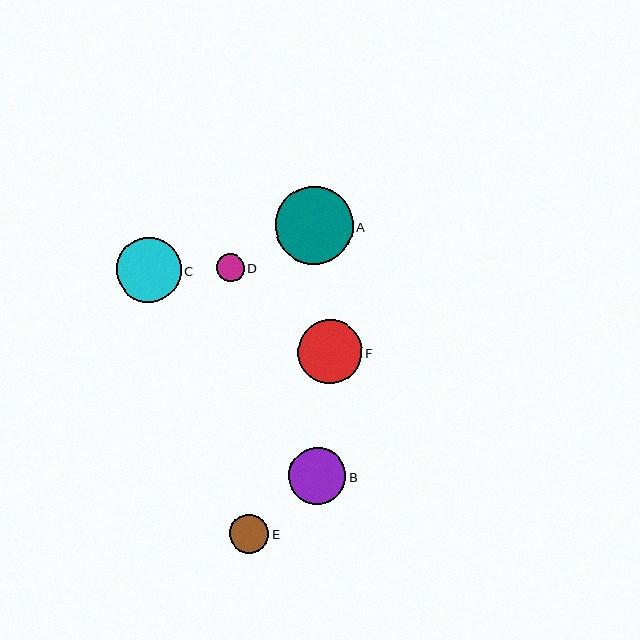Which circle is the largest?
Circle A is the largest with a size of approximately 78 pixels.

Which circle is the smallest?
Circle D is the smallest with a size of approximately 27 pixels.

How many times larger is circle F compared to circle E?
Circle F is approximately 1.6 times the size of circle E.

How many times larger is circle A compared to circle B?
Circle A is approximately 1.4 times the size of circle B.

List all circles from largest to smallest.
From largest to smallest: A, C, F, B, E, D.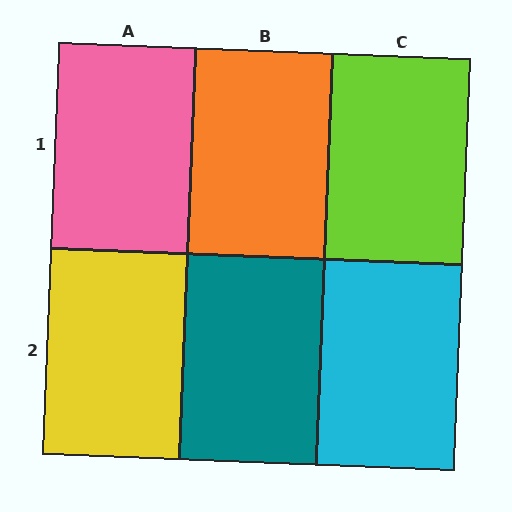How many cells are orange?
1 cell is orange.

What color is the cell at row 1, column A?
Pink.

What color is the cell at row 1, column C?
Lime.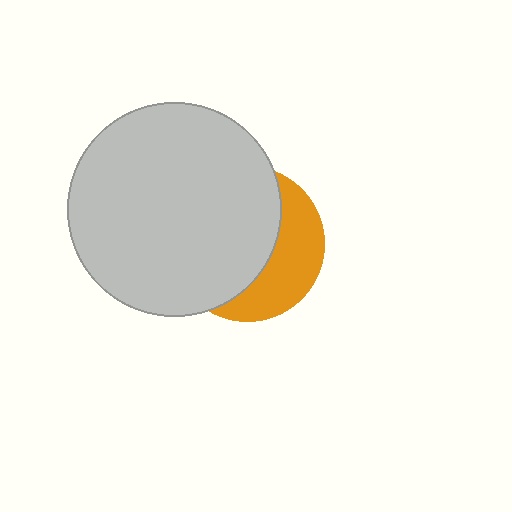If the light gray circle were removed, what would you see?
You would see the complete orange circle.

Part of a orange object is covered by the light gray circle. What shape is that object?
It is a circle.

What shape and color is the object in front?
The object in front is a light gray circle.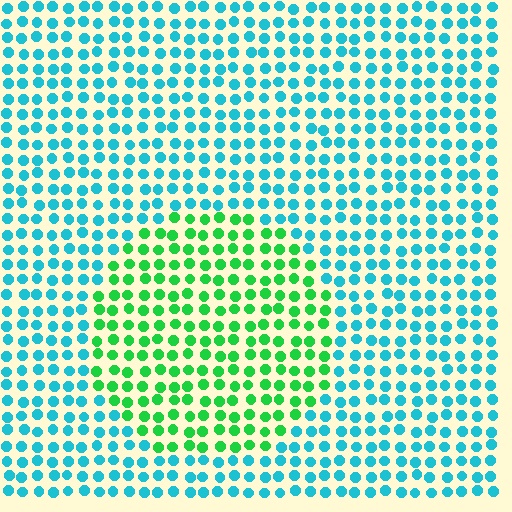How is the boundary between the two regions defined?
The boundary is defined purely by a slight shift in hue (about 54 degrees). Spacing, size, and orientation are identical on both sides.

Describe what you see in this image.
The image is filled with small cyan elements in a uniform arrangement. A circle-shaped region is visible where the elements are tinted to a slightly different hue, forming a subtle color boundary.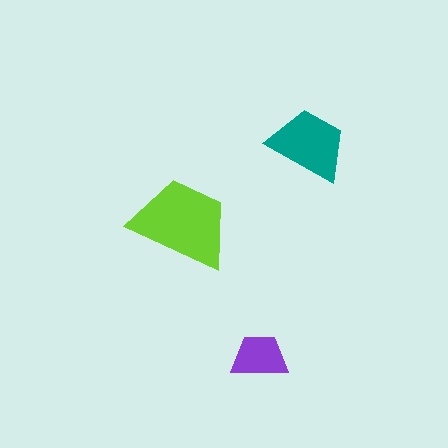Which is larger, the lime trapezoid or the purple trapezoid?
The lime one.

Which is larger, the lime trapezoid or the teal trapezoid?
The lime one.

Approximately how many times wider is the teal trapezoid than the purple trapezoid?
About 1.5 times wider.